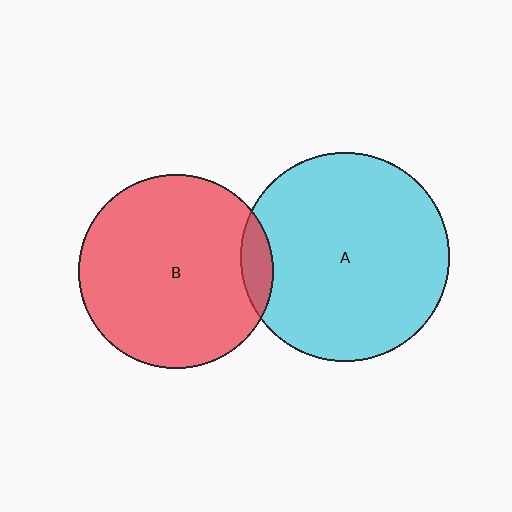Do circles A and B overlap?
Yes.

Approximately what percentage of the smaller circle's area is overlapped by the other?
Approximately 10%.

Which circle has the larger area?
Circle A (cyan).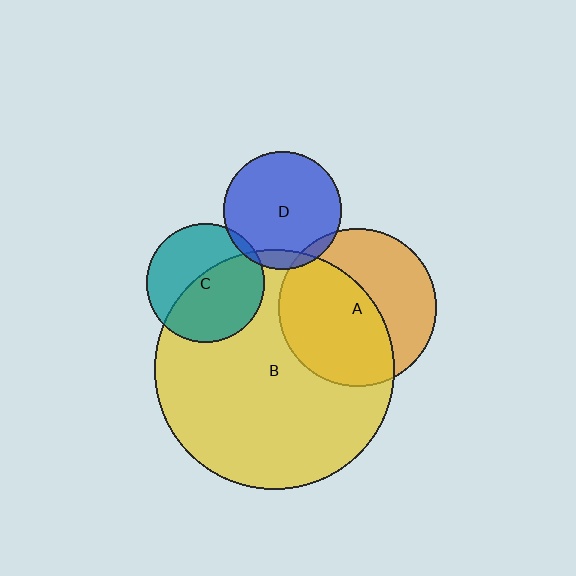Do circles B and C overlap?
Yes.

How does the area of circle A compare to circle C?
Approximately 1.8 times.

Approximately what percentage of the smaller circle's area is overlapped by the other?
Approximately 55%.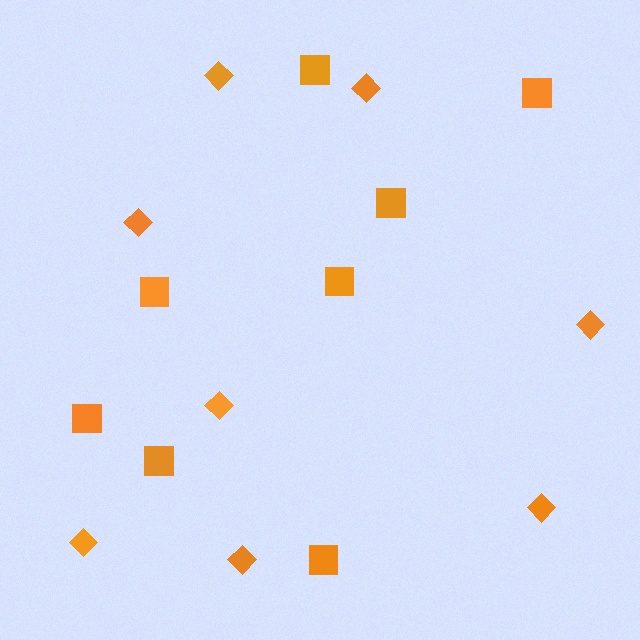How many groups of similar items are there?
There are 2 groups: one group of squares (8) and one group of diamonds (8).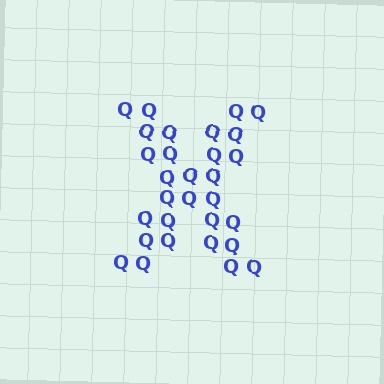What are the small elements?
The small elements are letter Q's.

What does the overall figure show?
The overall figure shows the letter X.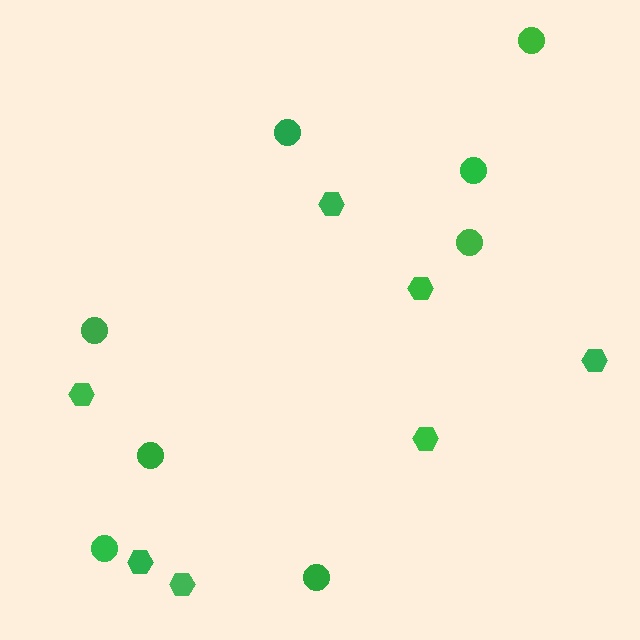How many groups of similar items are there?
There are 2 groups: one group of circles (8) and one group of hexagons (7).